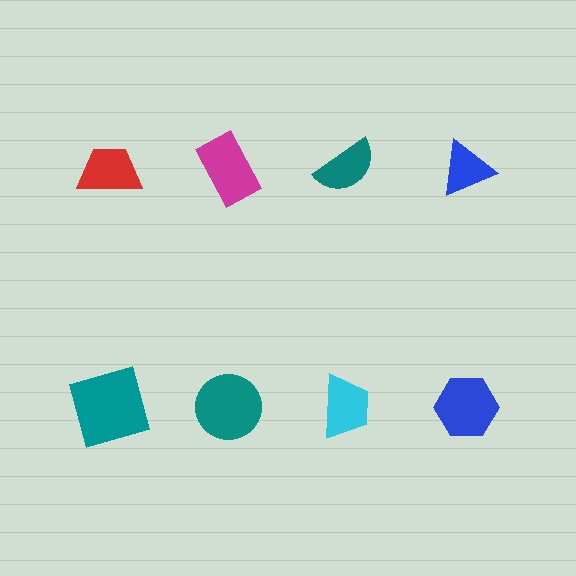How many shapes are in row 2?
4 shapes.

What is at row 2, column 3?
A cyan trapezoid.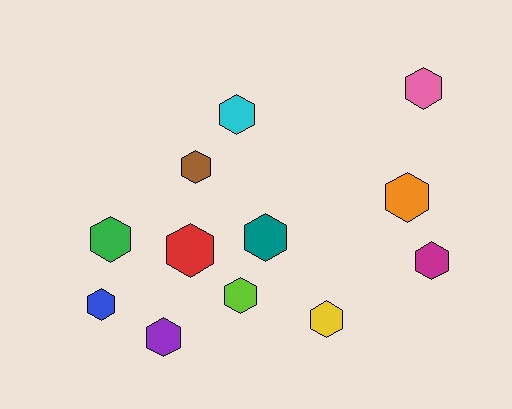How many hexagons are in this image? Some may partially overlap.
There are 12 hexagons.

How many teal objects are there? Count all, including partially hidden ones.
There is 1 teal object.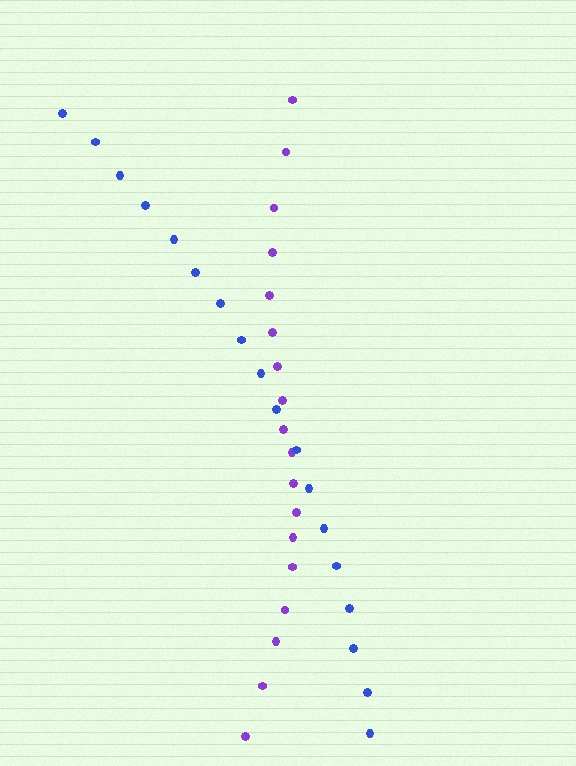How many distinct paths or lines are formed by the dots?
There are 2 distinct paths.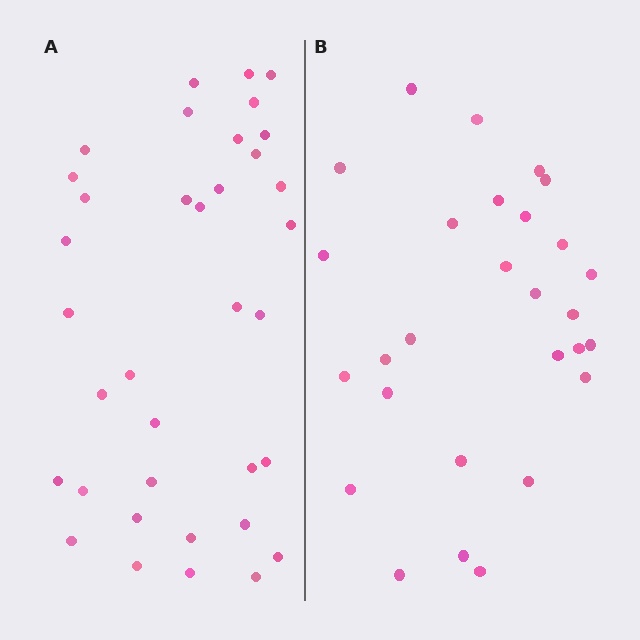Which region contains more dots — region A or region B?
Region A (the left region) has more dots.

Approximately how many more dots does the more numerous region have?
Region A has roughly 8 or so more dots than region B.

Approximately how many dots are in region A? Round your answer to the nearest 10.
About 40 dots. (The exact count is 36, which rounds to 40.)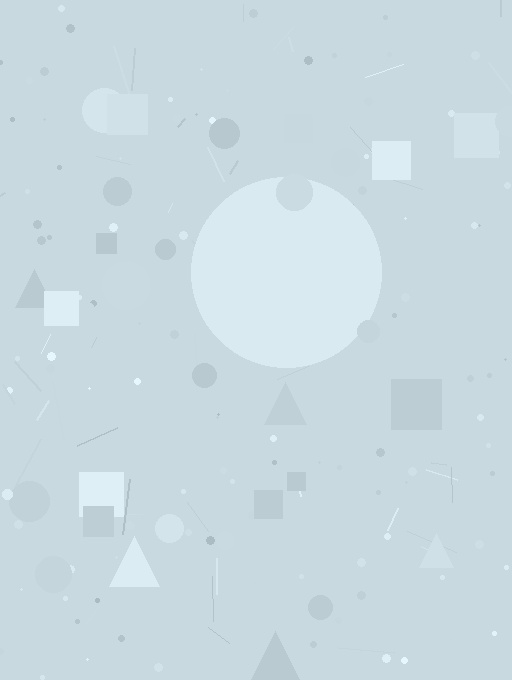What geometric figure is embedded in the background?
A circle is embedded in the background.